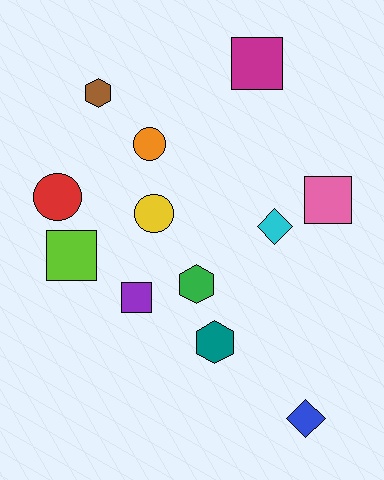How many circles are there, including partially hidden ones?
There are 3 circles.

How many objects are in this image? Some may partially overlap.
There are 12 objects.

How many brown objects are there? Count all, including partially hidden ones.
There is 1 brown object.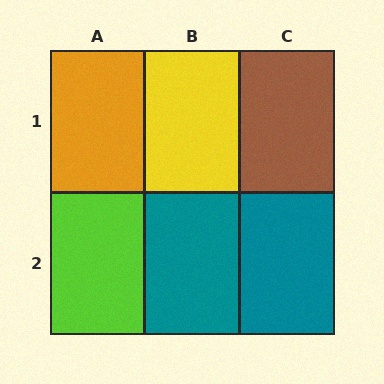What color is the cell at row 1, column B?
Yellow.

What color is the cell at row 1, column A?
Orange.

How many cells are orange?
1 cell is orange.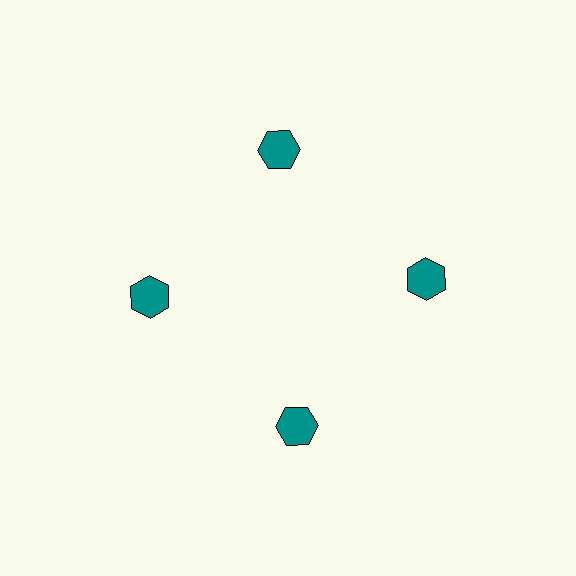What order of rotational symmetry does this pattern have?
This pattern has 4-fold rotational symmetry.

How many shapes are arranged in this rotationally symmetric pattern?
There are 4 shapes, arranged in 4 groups of 1.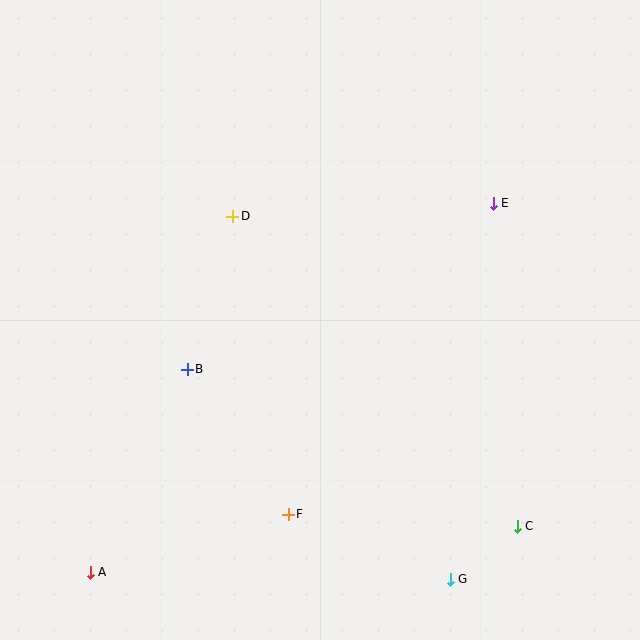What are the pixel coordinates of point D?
Point D is at (233, 216).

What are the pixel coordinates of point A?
Point A is at (90, 572).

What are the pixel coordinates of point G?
Point G is at (450, 579).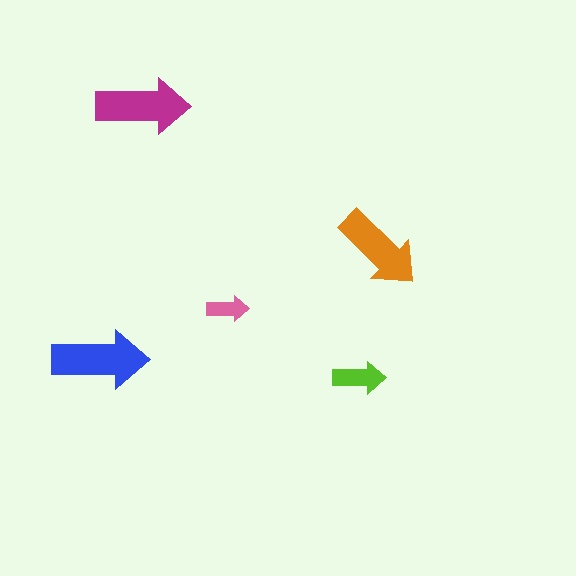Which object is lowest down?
The lime arrow is bottommost.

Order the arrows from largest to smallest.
the blue one, the magenta one, the orange one, the lime one, the pink one.